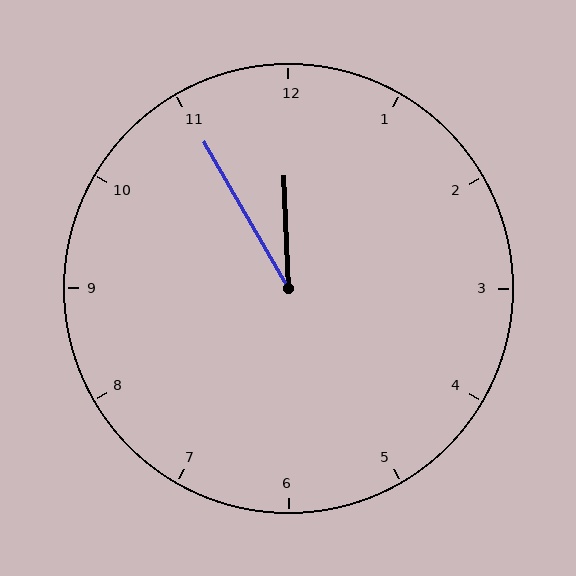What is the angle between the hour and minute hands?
Approximately 28 degrees.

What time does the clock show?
11:55.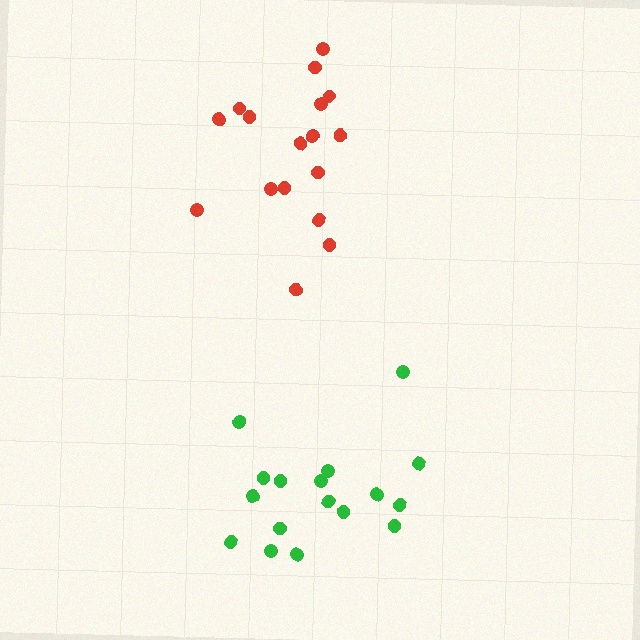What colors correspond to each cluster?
The clusters are colored: green, red.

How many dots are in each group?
Group 1: 17 dots, Group 2: 17 dots (34 total).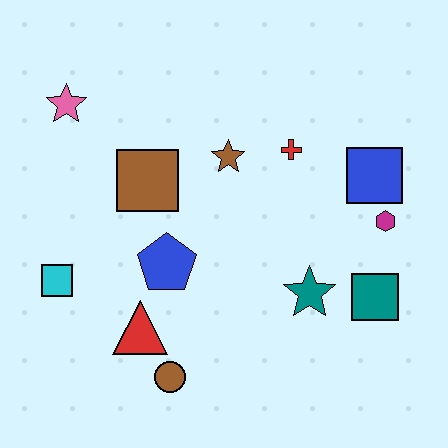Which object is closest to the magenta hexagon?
The blue square is closest to the magenta hexagon.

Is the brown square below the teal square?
No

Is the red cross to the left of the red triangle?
No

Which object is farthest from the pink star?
The teal square is farthest from the pink star.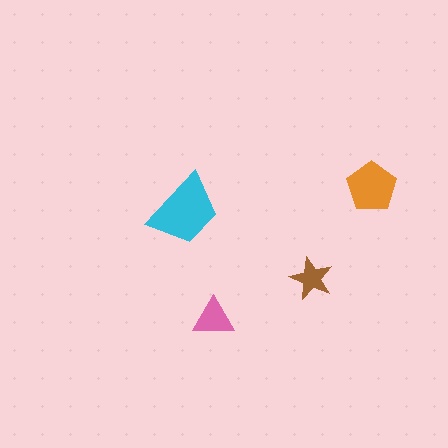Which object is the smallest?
The brown star.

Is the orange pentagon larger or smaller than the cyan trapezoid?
Smaller.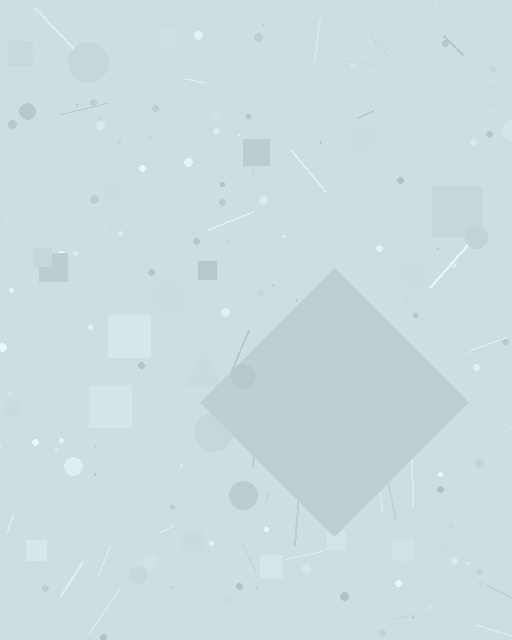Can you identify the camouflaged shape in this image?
The camouflaged shape is a diamond.